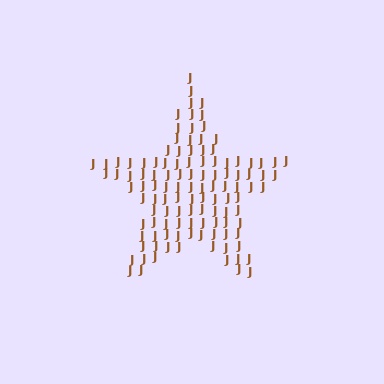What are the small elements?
The small elements are letter J's.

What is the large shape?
The large shape is a star.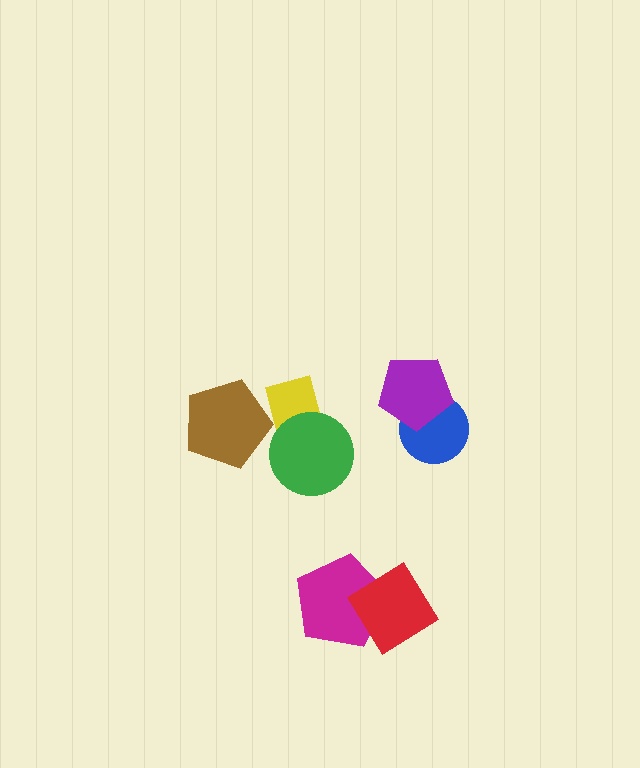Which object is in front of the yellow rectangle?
The green circle is in front of the yellow rectangle.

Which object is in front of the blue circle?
The purple pentagon is in front of the blue circle.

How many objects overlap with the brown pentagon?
1 object overlaps with the brown pentagon.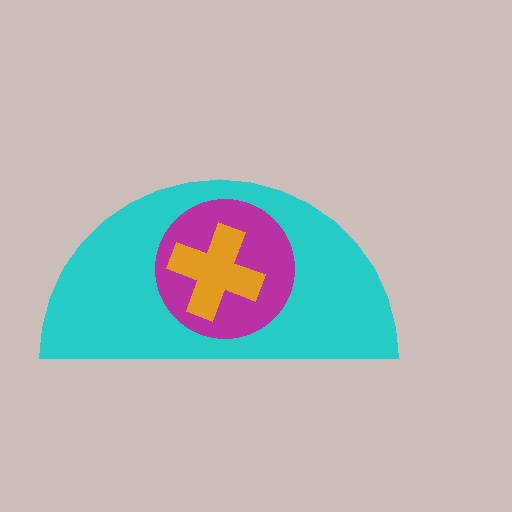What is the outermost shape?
The cyan semicircle.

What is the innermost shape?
The orange cross.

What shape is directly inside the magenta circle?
The orange cross.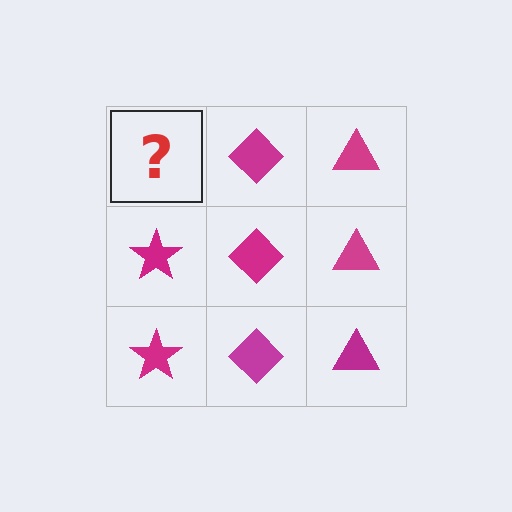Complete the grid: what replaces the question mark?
The question mark should be replaced with a magenta star.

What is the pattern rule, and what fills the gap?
The rule is that each column has a consistent shape. The gap should be filled with a magenta star.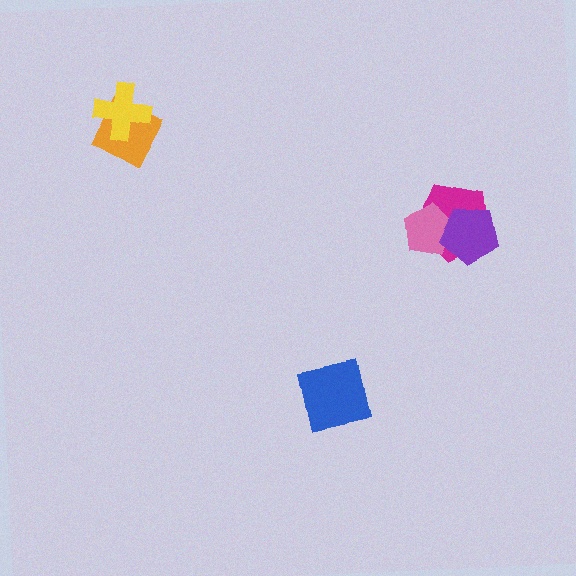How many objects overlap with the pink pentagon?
2 objects overlap with the pink pentagon.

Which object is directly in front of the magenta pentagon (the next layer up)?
The pink pentagon is directly in front of the magenta pentagon.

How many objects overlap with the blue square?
0 objects overlap with the blue square.